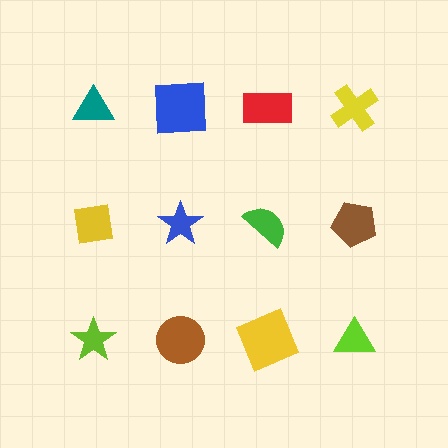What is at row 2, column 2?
A blue star.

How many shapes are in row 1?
4 shapes.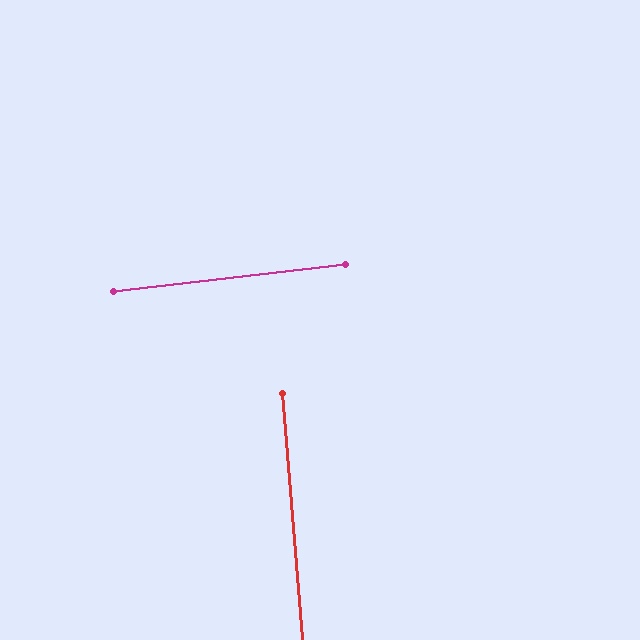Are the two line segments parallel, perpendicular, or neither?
Perpendicular — they meet at approximately 88°.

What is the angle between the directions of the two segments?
Approximately 88 degrees.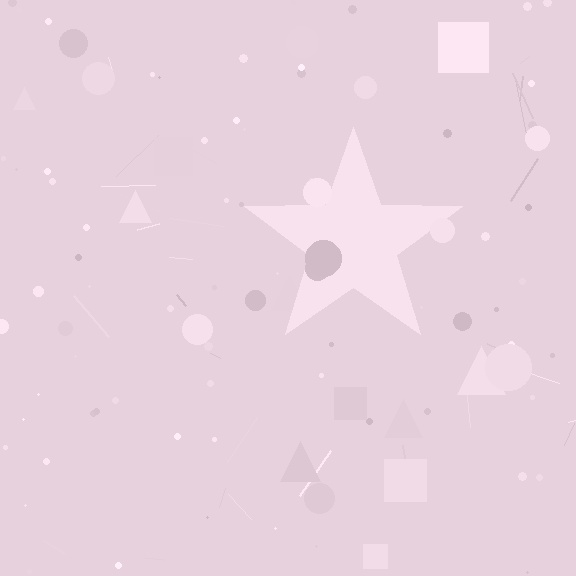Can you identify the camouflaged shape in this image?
The camouflaged shape is a star.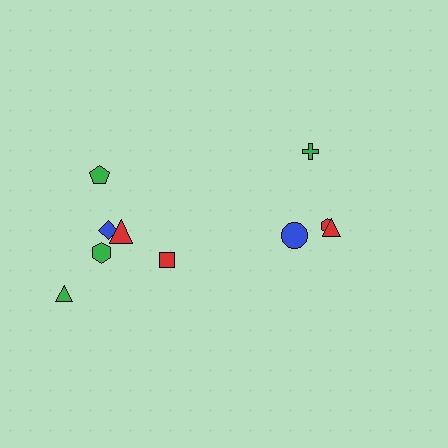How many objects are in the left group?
There are 6 objects.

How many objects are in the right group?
There are 4 objects.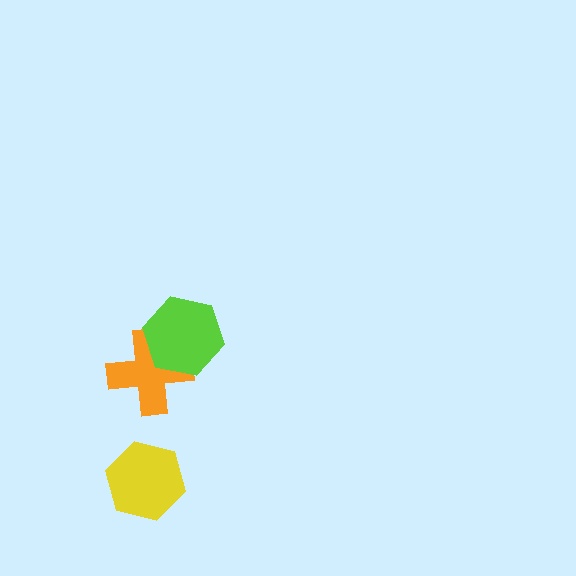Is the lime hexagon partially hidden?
No, no other shape covers it.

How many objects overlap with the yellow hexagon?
0 objects overlap with the yellow hexagon.